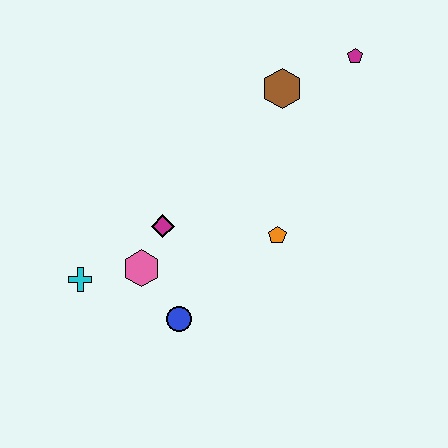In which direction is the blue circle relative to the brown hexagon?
The blue circle is below the brown hexagon.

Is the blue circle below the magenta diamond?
Yes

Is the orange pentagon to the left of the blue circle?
No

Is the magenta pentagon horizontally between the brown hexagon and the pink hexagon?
No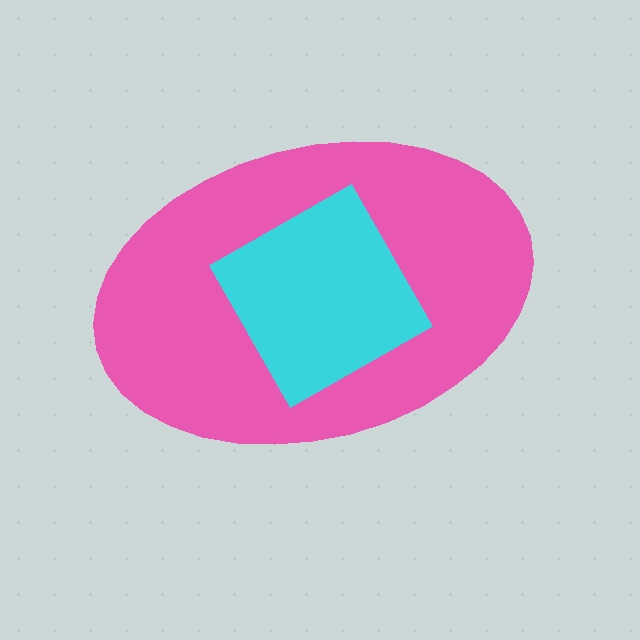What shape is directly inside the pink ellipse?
The cyan square.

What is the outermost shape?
The pink ellipse.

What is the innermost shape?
The cyan square.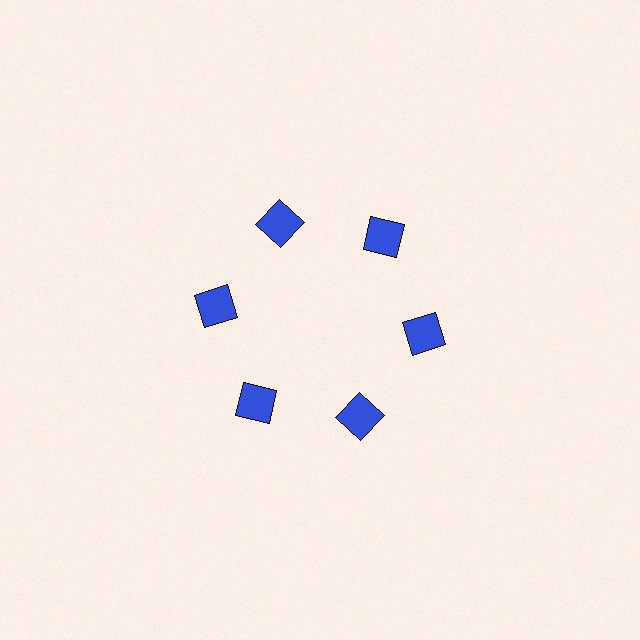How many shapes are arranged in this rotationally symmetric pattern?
There are 6 shapes, arranged in 6 groups of 1.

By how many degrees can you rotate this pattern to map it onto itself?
The pattern maps onto itself every 60 degrees of rotation.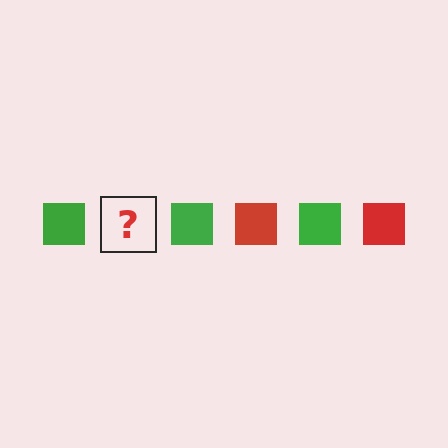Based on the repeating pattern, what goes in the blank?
The blank should be a red square.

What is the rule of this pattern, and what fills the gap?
The rule is that the pattern cycles through green, red squares. The gap should be filled with a red square.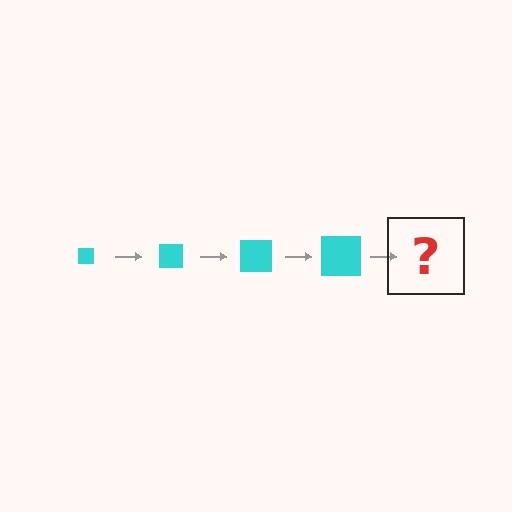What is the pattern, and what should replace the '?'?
The pattern is that the square gets progressively larger each step. The '?' should be a cyan square, larger than the previous one.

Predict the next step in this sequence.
The next step is a cyan square, larger than the previous one.